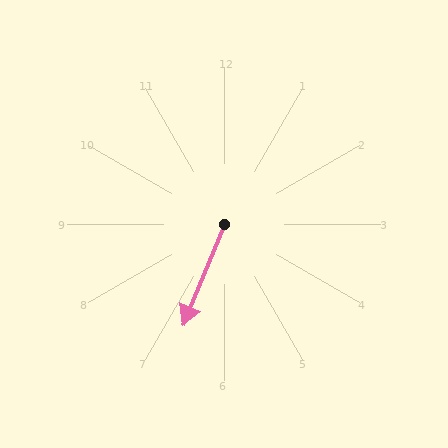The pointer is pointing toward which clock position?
Roughly 7 o'clock.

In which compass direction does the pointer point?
South.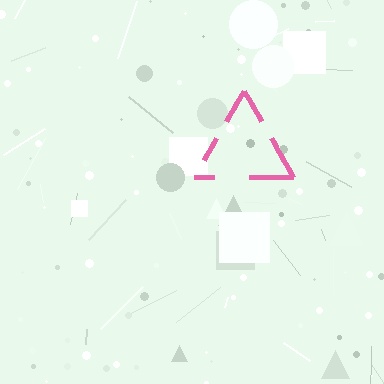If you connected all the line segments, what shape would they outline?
They would outline a triangle.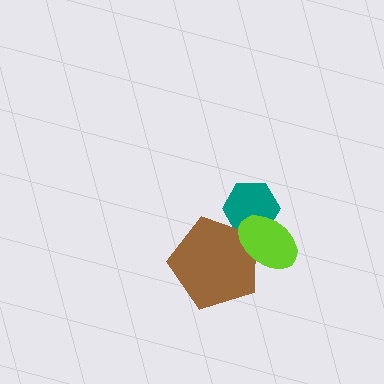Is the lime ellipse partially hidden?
No, no other shape covers it.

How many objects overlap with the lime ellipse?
2 objects overlap with the lime ellipse.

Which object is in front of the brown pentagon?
The lime ellipse is in front of the brown pentagon.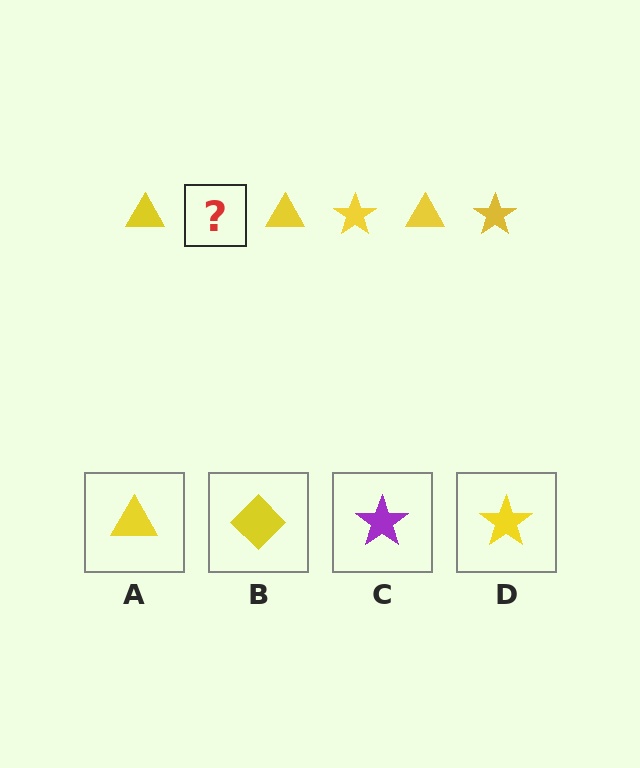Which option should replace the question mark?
Option D.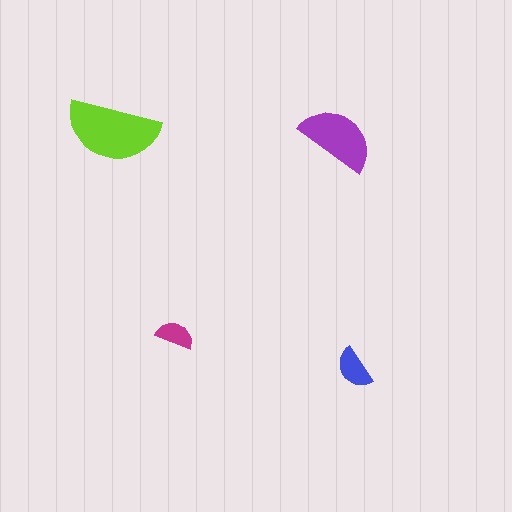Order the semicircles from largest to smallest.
the lime one, the purple one, the blue one, the magenta one.